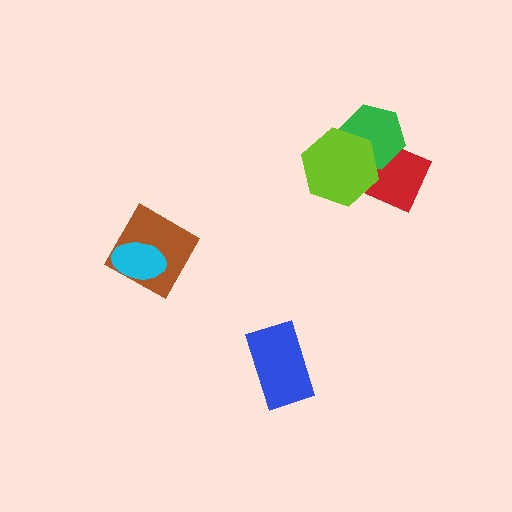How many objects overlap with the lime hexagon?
2 objects overlap with the lime hexagon.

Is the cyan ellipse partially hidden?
No, no other shape covers it.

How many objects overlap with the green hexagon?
2 objects overlap with the green hexagon.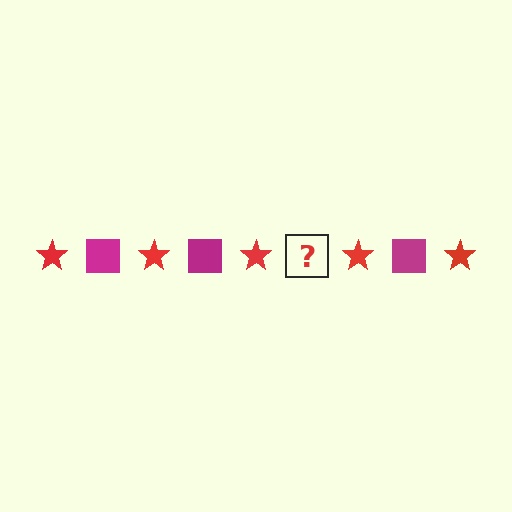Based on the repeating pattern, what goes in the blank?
The blank should be a magenta square.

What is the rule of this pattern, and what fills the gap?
The rule is that the pattern alternates between red star and magenta square. The gap should be filled with a magenta square.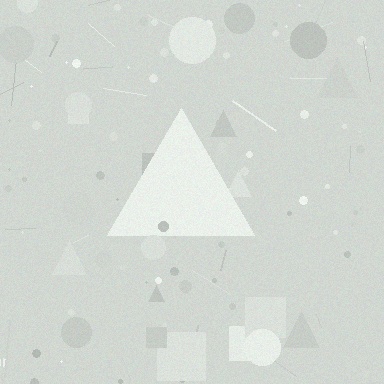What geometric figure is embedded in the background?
A triangle is embedded in the background.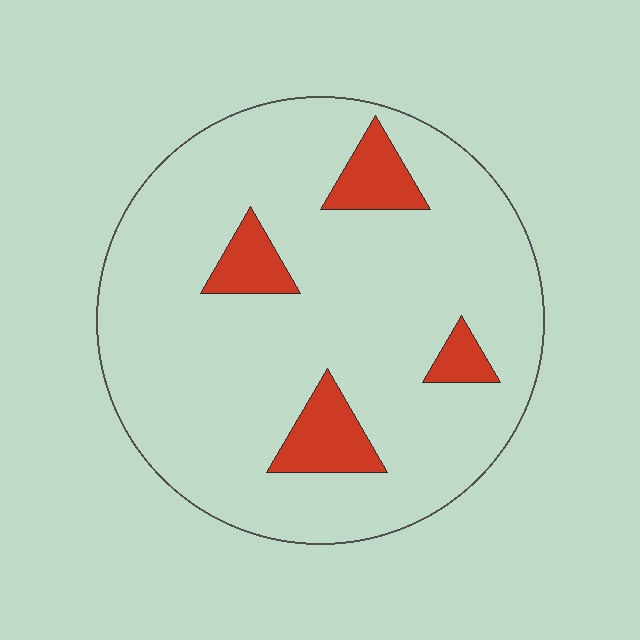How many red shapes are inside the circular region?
4.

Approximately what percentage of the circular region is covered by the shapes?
Approximately 10%.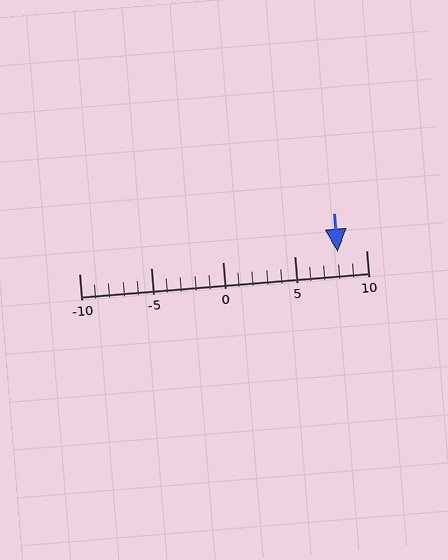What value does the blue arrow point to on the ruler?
The blue arrow points to approximately 8.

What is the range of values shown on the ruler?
The ruler shows values from -10 to 10.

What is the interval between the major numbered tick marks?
The major tick marks are spaced 5 units apart.